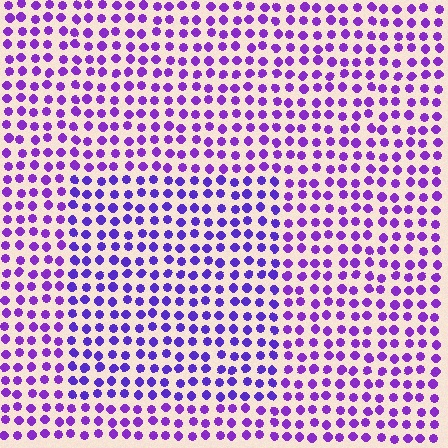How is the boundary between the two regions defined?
The boundary is defined purely by a slight shift in hue (about 20 degrees). Spacing, size, and orientation are identical on both sides.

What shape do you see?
I see a rectangle.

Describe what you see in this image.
The image is filled with small purple elements in a uniform arrangement. A rectangle-shaped region is visible where the elements are tinted to a slightly different hue, forming a subtle color boundary.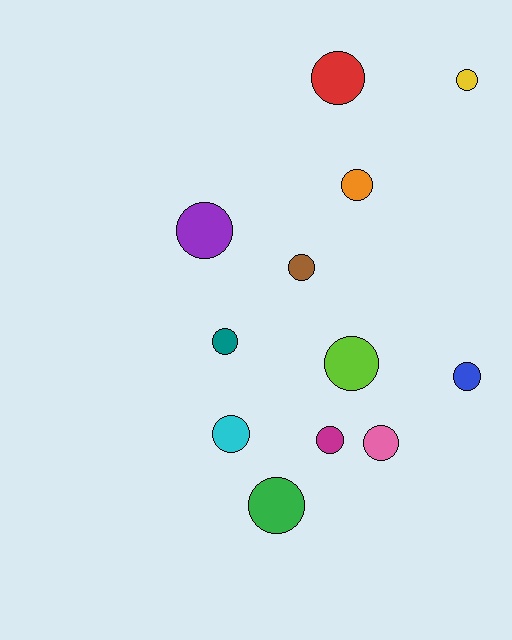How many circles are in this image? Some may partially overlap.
There are 12 circles.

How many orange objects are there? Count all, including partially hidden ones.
There is 1 orange object.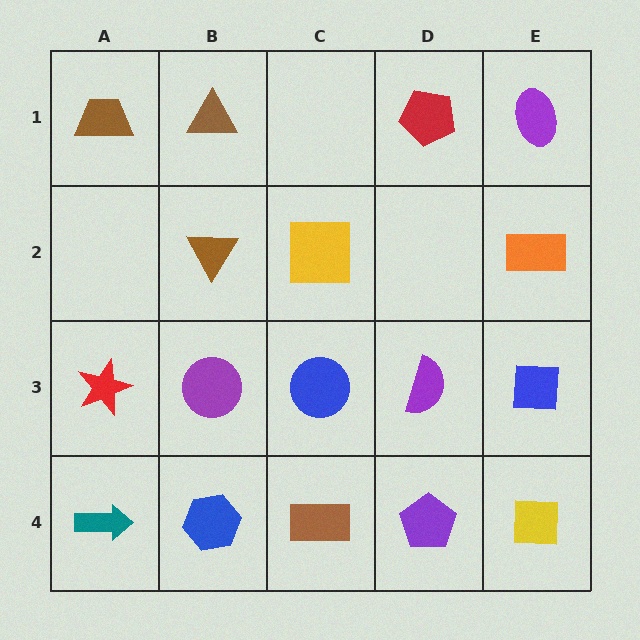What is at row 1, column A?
A brown trapezoid.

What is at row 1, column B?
A brown triangle.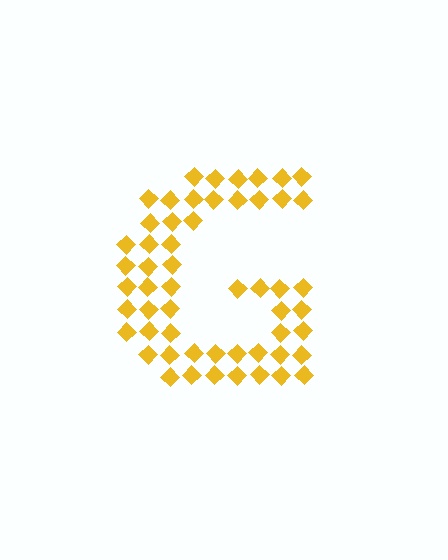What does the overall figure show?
The overall figure shows the letter G.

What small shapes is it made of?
It is made of small diamonds.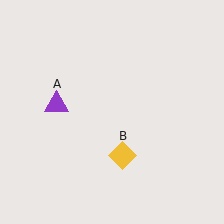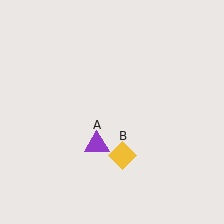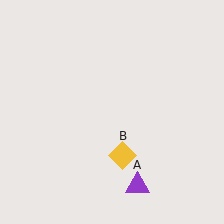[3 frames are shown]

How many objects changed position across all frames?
1 object changed position: purple triangle (object A).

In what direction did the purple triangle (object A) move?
The purple triangle (object A) moved down and to the right.